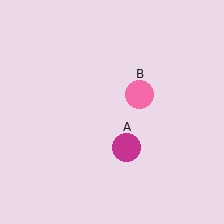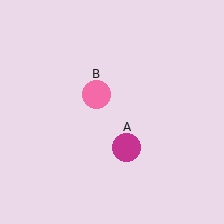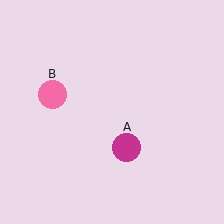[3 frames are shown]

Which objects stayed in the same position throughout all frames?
Magenta circle (object A) remained stationary.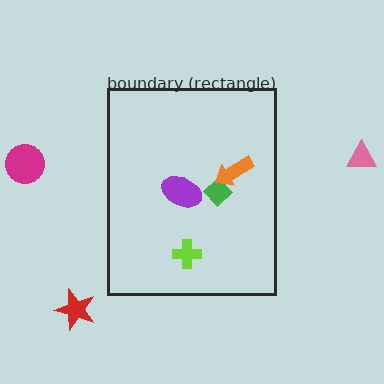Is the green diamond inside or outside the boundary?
Inside.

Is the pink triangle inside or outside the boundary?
Outside.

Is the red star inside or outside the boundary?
Outside.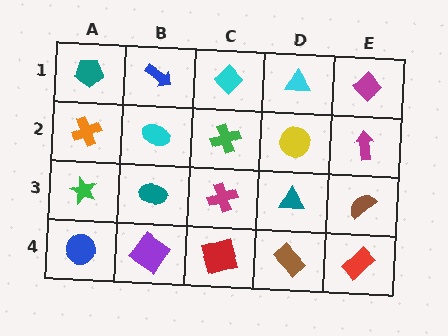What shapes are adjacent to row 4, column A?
A green star (row 3, column A), a purple diamond (row 4, column B).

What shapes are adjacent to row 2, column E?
A magenta diamond (row 1, column E), a brown semicircle (row 3, column E), a yellow circle (row 2, column D).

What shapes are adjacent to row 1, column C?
A green cross (row 2, column C), a blue arrow (row 1, column B), a cyan triangle (row 1, column D).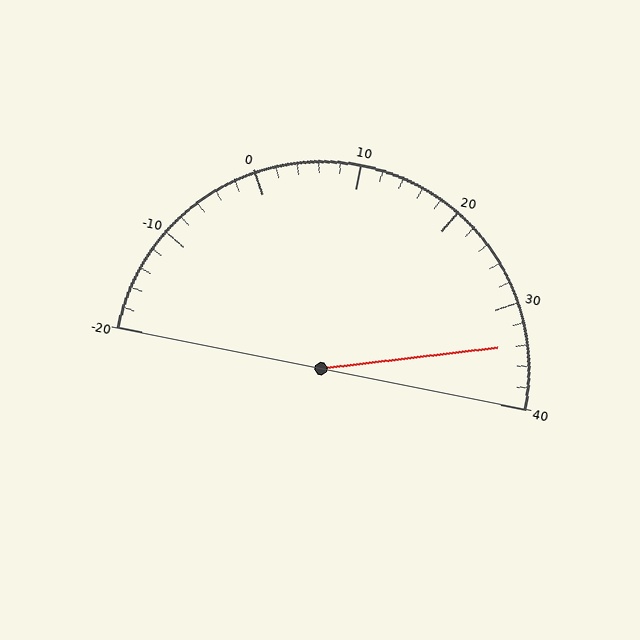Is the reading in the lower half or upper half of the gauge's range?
The reading is in the upper half of the range (-20 to 40).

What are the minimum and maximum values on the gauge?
The gauge ranges from -20 to 40.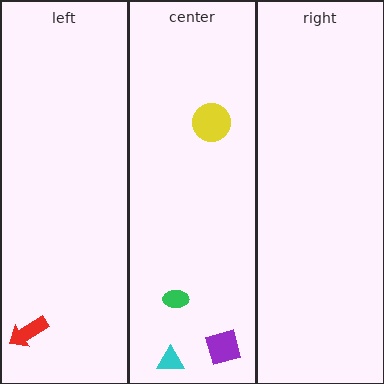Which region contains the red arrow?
The left region.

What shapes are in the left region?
The red arrow.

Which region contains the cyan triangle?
The center region.